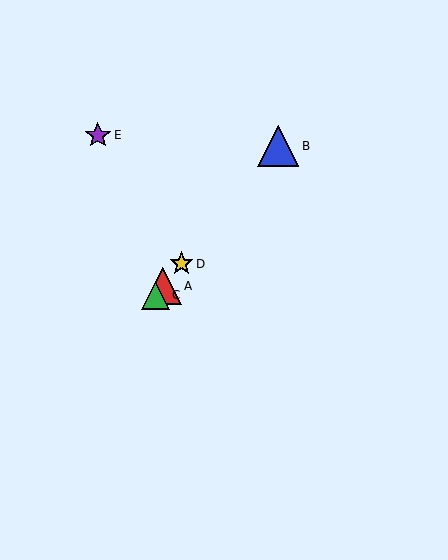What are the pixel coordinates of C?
Object C is at (155, 296).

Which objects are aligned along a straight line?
Objects A, B, C, D are aligned along a straight line.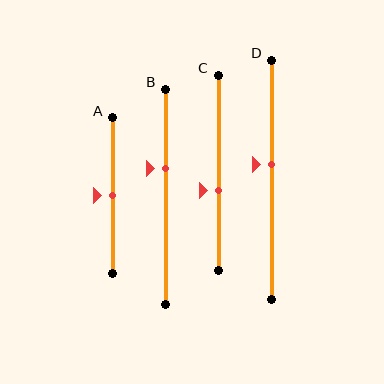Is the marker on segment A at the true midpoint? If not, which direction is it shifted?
Yes, the marker on segment A is at the true midpoint.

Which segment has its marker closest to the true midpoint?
Segment A has its marker closest to the true midpoint.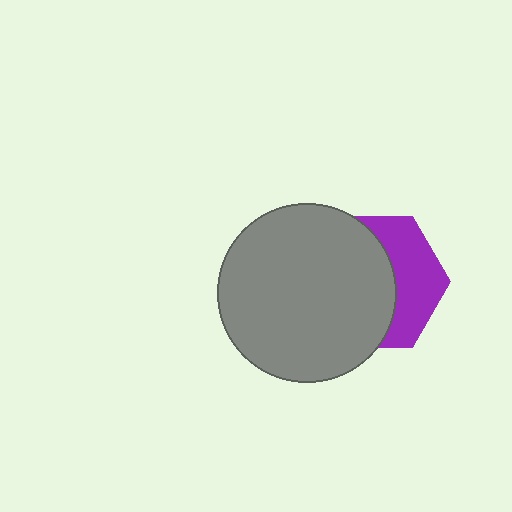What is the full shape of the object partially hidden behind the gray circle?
The partially hidden object is a purple hexagon.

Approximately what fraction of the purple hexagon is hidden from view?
Roughly 61% of the purple hexagon is hidden behind the gray circle.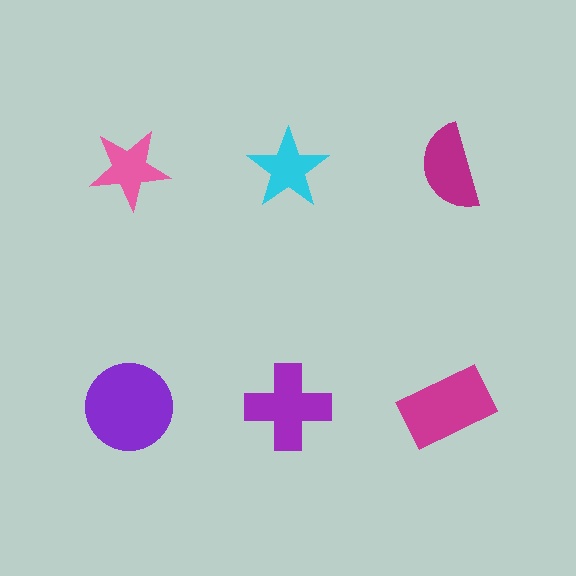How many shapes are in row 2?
3 shapes.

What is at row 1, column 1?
A pink star.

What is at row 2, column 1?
A purple circle.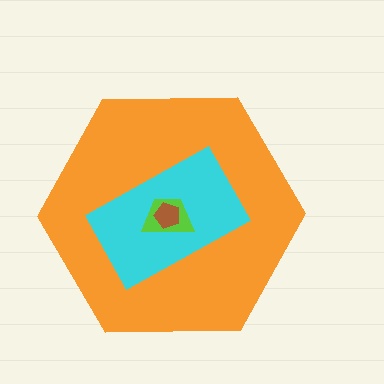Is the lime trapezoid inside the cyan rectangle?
Yes.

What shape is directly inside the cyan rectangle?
The lime trapezoid.